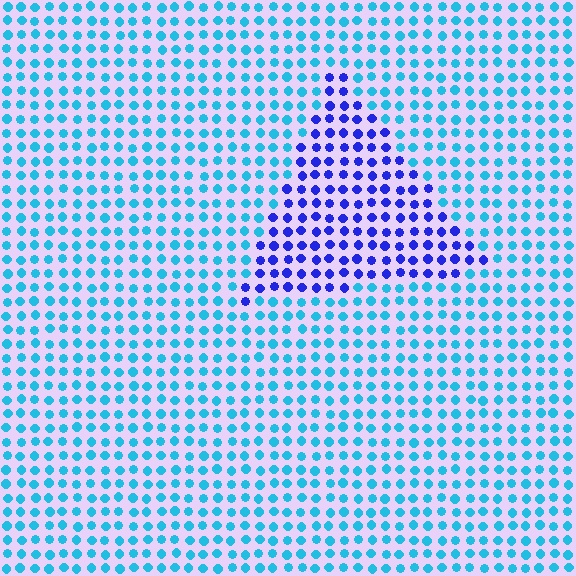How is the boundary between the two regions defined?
The boundary is defined purely by a slight shift in hue (about 48 degrees). Spacing, size, and orientation are identical on both sides.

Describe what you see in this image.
The image is filled with small cyan elements in a uniform arrangement. A triangle-shaped region is visible where the elements are tinted to a slightly different hue, forming a subtle color boundary.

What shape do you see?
I see a triangle.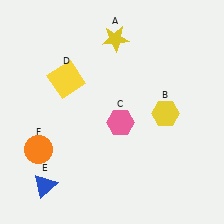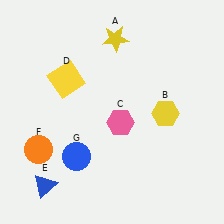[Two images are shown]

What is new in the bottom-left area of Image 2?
A blue circle (G) was added in the bottom-left area of Image 2.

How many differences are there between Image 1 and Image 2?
There is 1 difference between the two images.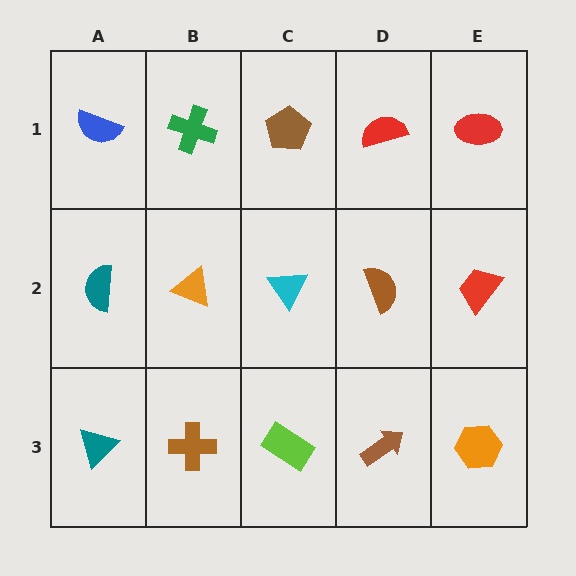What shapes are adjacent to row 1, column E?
A red trapezoid (row 2, column E), a red semicircle (row 1, column D).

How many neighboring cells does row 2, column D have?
4.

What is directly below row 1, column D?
A brown semicircle.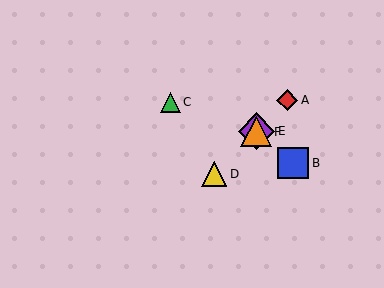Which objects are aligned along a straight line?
Objects A, D, E, F are aligned along a straight line.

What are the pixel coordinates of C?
Object C is at (170, 102).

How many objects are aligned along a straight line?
4 objects (A, D, E, F) are aligned along a straight line.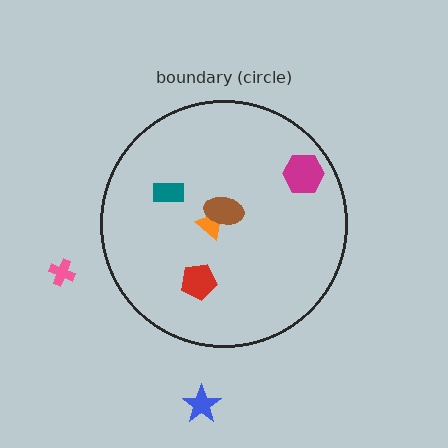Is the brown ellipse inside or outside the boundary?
Inside.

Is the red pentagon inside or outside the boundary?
Inside.